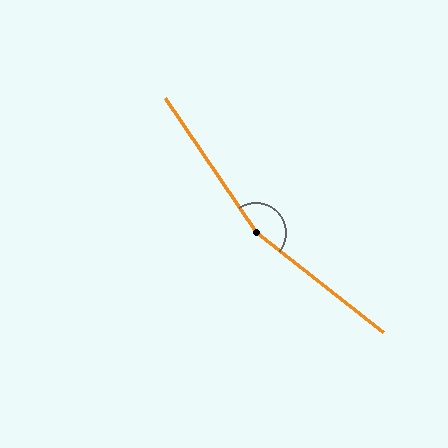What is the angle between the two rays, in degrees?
Approximately 162 degrees.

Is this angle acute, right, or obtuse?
It is obtuse.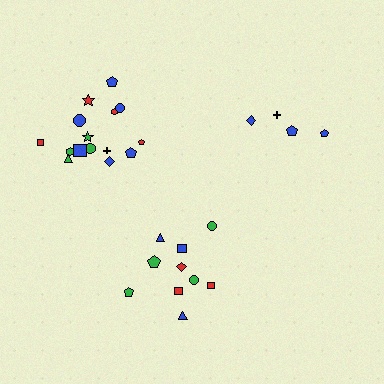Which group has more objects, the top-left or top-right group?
The top-left group.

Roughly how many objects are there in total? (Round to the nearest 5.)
Roughly 30 objects in total.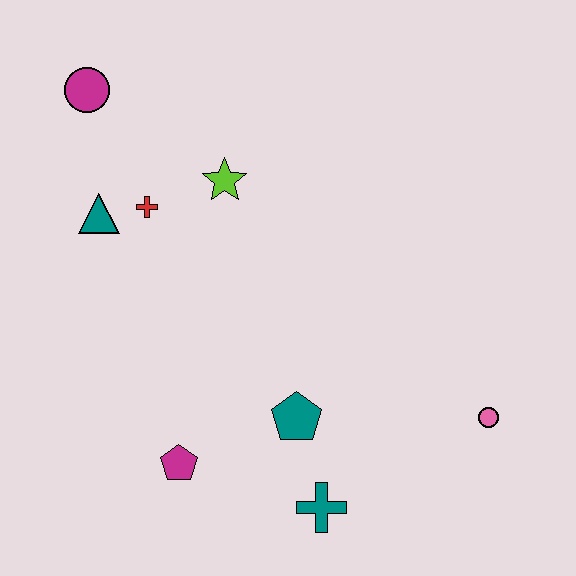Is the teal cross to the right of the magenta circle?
Yes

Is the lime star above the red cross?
Yes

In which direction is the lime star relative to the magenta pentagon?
The lime star is above the magenta pentagon.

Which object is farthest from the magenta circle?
The pink circle is farthest from the magenta circle.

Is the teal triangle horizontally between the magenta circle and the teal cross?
Yes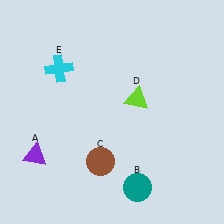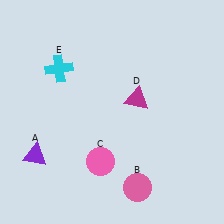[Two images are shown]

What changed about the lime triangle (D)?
In Image 1, D is lime. In Image 2, it changed to magenta.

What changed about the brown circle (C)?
In Image 1, C is brown. In Image 2, it changed to pink.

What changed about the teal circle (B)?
In Image 1, B is teal. In Image 2, it changed to pink.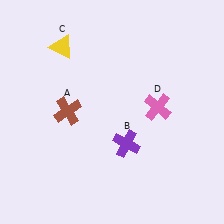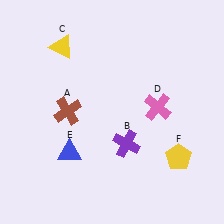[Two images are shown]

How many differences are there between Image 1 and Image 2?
There are 2 differences between the two images.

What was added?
A blue triangle (E), a yellow pentagon (F) were added in Image 2.